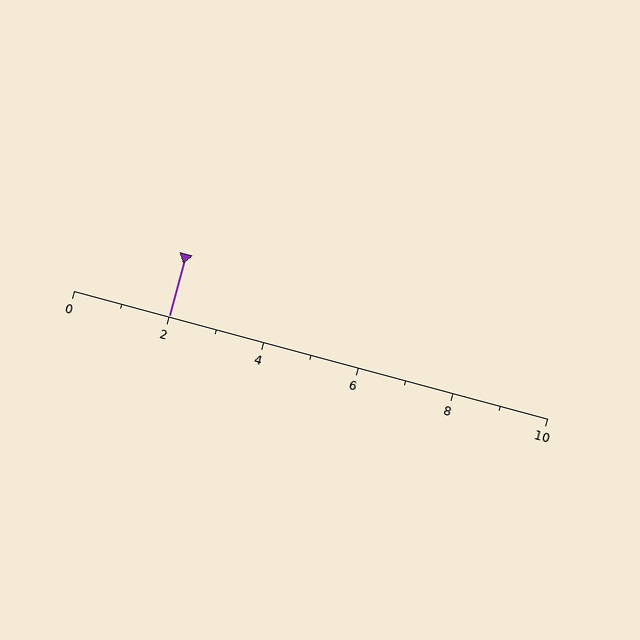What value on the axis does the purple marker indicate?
The marker indicates approximately 2.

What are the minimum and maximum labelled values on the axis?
The axis runs from 0 to 10.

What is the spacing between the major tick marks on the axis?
The major ticks are spaced 2 apart.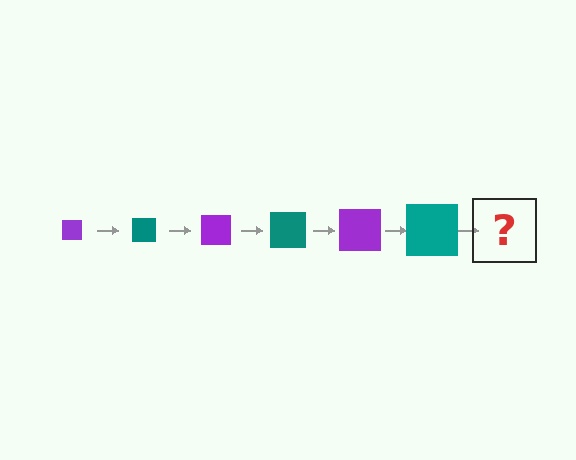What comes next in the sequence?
The next element should be a purple square, larger than the previous one.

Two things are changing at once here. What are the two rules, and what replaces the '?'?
The two rules are that the square grows larger each step and the color cycles through purple and teal. The '?' should be a purple square, larger than the previous one.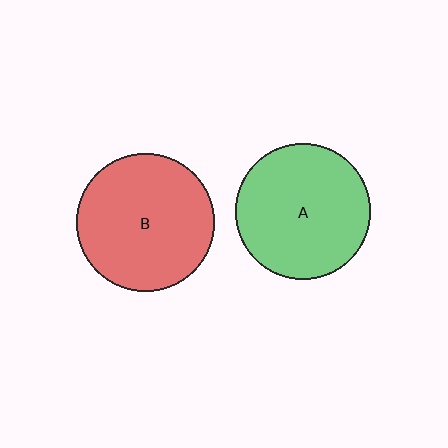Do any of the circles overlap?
No, none of the circles overlap.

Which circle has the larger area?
Circle B (red).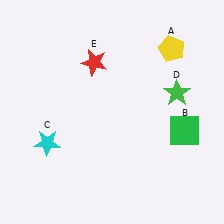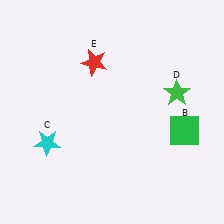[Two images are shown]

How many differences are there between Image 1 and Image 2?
There is 1 difference between the two images.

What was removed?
The yellow pentagon (A) was removed in Image 2.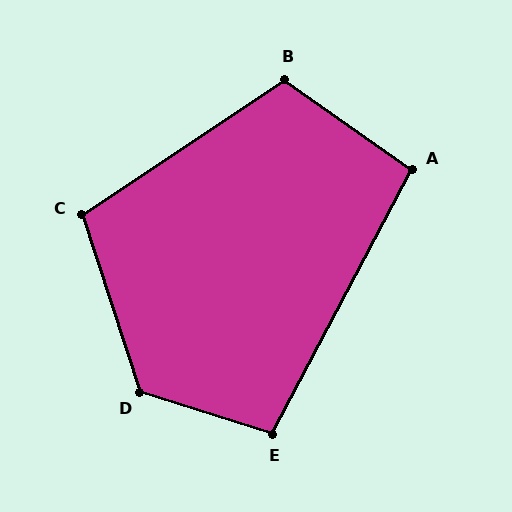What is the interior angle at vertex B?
Approximately 111 degrees (obtuse).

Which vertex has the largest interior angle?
D, at approximately 126 degrees.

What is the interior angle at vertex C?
Approximately 106 degrees (obtuse).